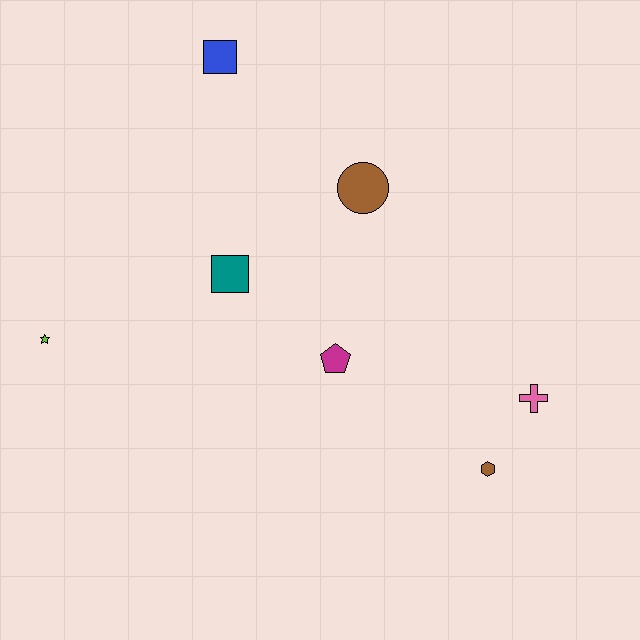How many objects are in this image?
There are 7 objects.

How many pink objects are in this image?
There is 1 pink object.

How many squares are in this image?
There are 2 squares.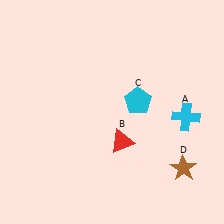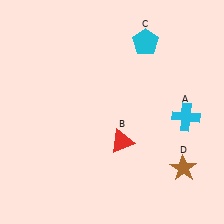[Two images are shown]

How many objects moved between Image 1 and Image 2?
1 object moved between the two images.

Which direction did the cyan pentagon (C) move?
The cyan pentagon (C) moved up.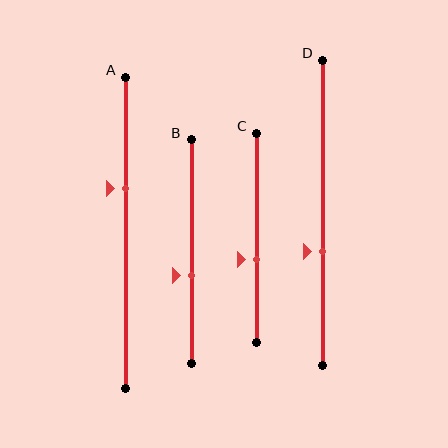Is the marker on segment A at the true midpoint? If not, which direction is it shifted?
No, the marker on segment A is shifted upward by about 14% of the segment length.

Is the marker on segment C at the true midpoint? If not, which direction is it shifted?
No, the marker on segment C is shifted downward by about 10% of the segment length.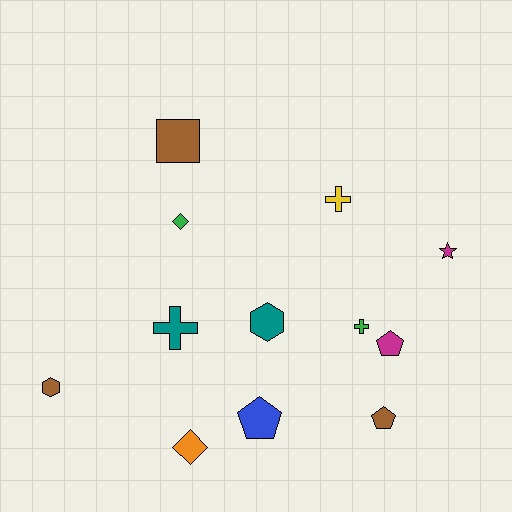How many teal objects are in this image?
There are 2 teal objects.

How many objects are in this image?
There are 12 objects.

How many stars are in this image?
There is 1 star.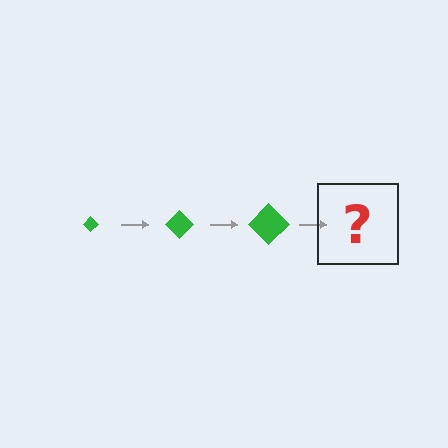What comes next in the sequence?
The next element should be a green diamond, larger than the previous one.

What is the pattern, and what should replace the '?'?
The pattern is that the diamond gets progressively larger each step. The '?' should be a green diamond, larger than the previous one.